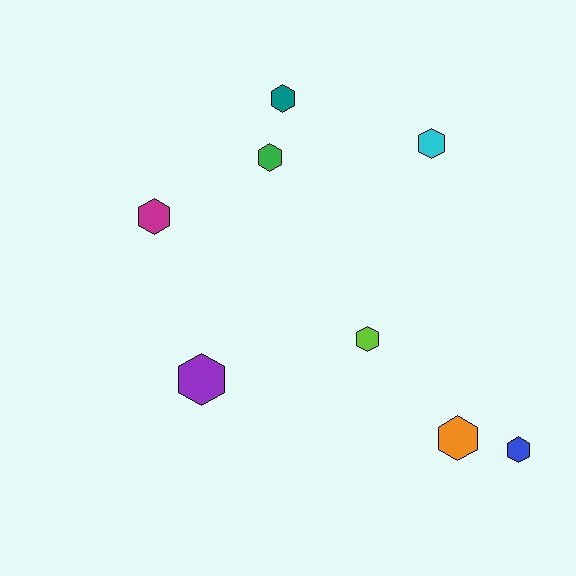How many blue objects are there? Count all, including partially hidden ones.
There is 1 blue object.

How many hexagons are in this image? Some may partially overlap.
There are 8 hexagons.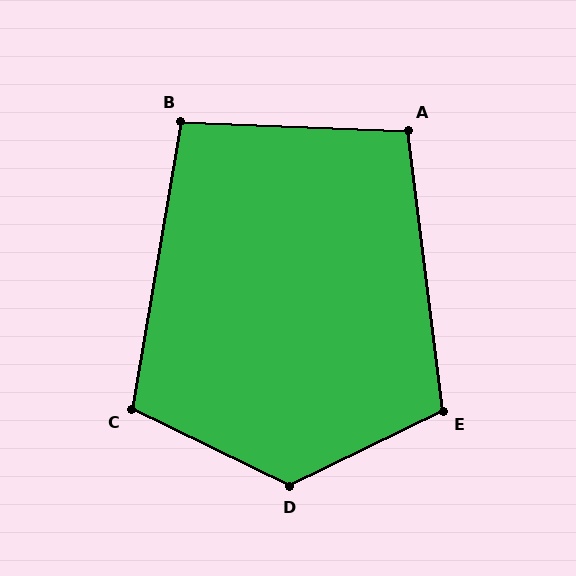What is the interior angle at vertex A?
Approximately 99 degrees (obtuse).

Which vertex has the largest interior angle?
D, at approximately 128 degrees.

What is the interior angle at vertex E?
Approximately 109 degrees (obtuse).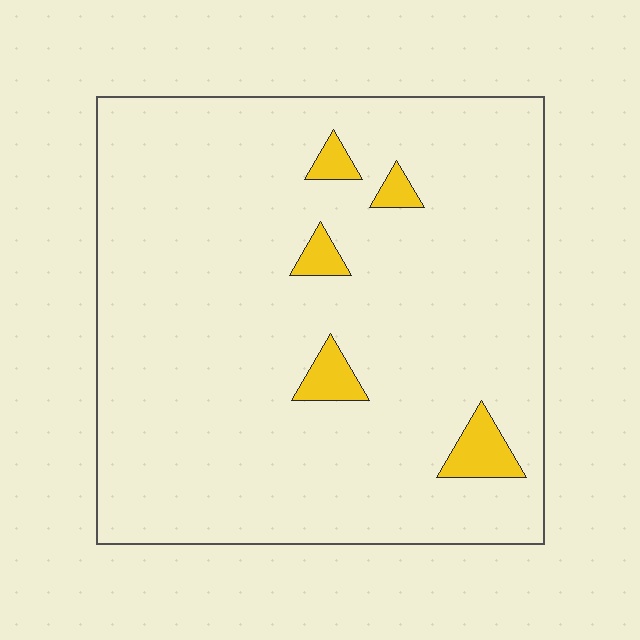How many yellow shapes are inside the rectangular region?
5.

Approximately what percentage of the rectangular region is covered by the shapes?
Approximately 5%.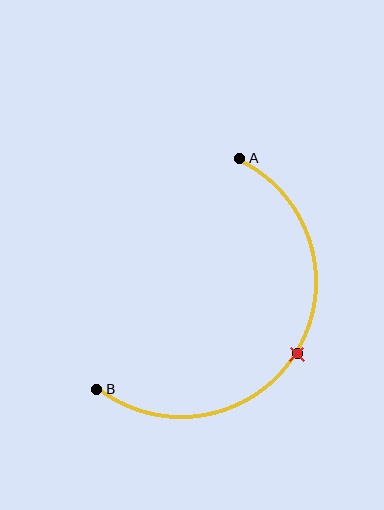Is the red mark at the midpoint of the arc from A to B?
Yes. The red mark lies on the arc at equal arc-length from both A and B — it is the arc midpoint.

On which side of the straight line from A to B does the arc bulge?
The arc bulges to the right of the straight line connecting A and B.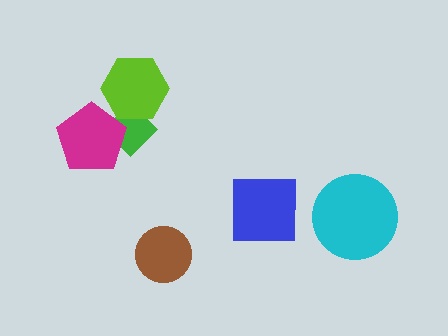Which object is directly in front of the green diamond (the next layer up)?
The magenta pentagon is directly in front of the green diamond.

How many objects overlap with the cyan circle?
0 objects overlap with the cyan circle.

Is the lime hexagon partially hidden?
No, no other shape covers it.